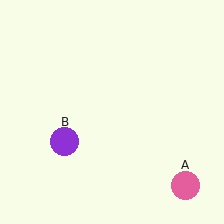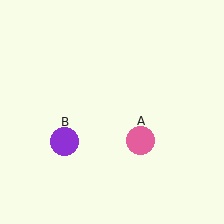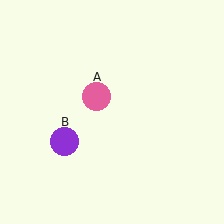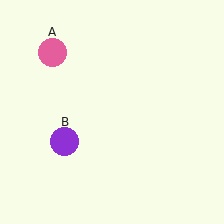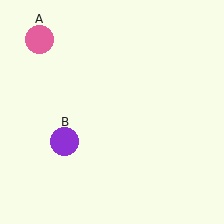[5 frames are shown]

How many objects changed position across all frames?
1 object changed position: pink circle (object A).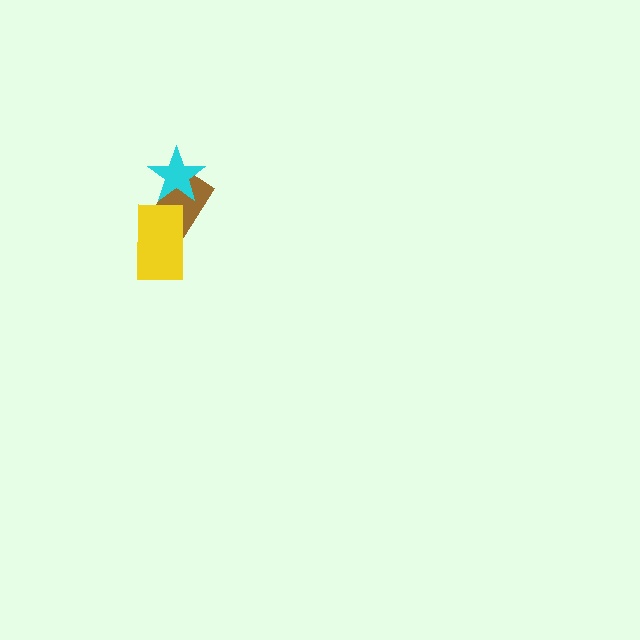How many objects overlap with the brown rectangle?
2 objects overlap with the brown rectangle.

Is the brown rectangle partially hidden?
Yes, it is partially covered by another shape.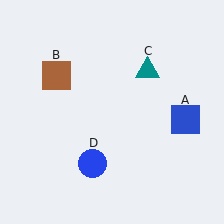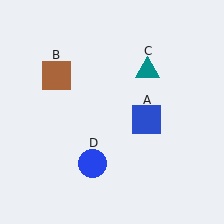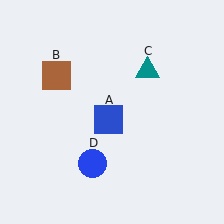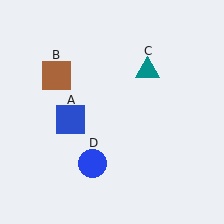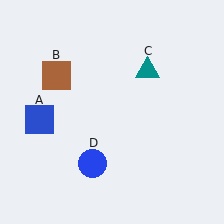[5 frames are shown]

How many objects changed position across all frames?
1 object changed position: blue square (object A).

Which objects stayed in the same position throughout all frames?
Brown square (object B) and teal triangle (object C) and blue circle (object D) remained stationary.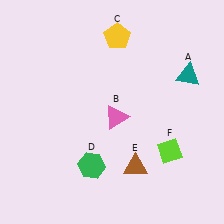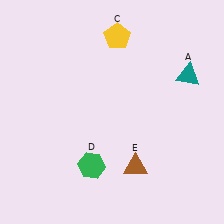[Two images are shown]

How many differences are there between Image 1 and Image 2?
There are 2 differences between the two images.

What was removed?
The lime diamond (F), the pink triangle (B) were removed in Image 2.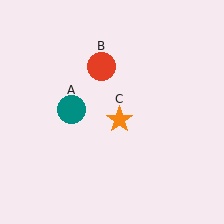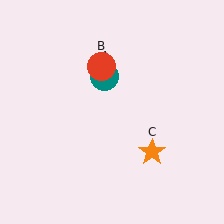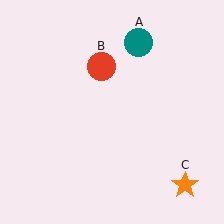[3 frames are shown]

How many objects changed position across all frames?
2 objects changed position: teal circle (object A), orange star (object C).